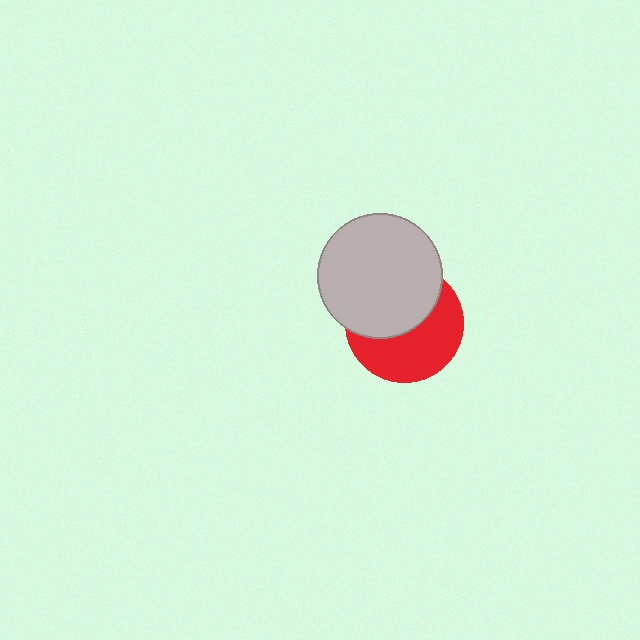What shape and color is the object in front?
The object in front is a light gray circle.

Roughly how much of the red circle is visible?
About half of it is visible (roughly 51%).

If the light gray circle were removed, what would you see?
You would see the complete red circle.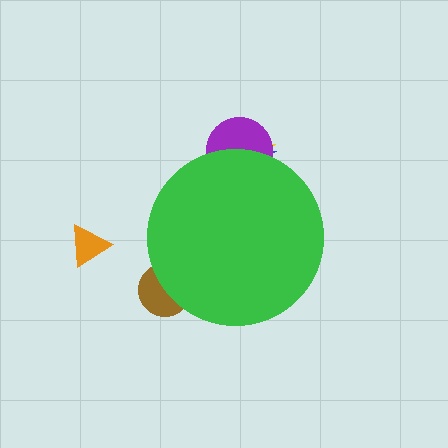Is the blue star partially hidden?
Yes, the blue star is partially hidden behind the green circle.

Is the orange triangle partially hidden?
No, the orange triangle is fully visible.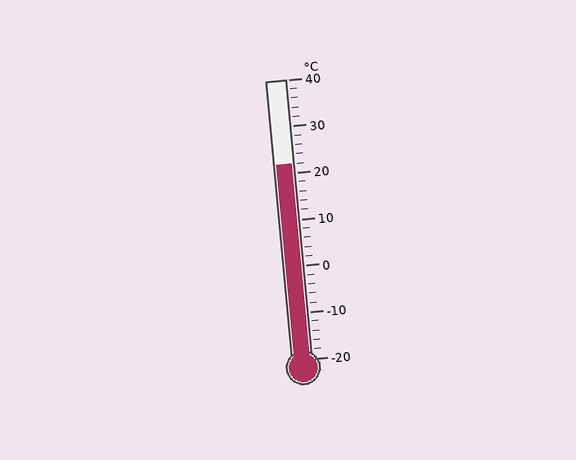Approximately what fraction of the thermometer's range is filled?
The thermometer is filled to approximately 70% of its range.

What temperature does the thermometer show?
The thermometer shows approximately 22°C.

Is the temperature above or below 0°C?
The temperature is above 0°C.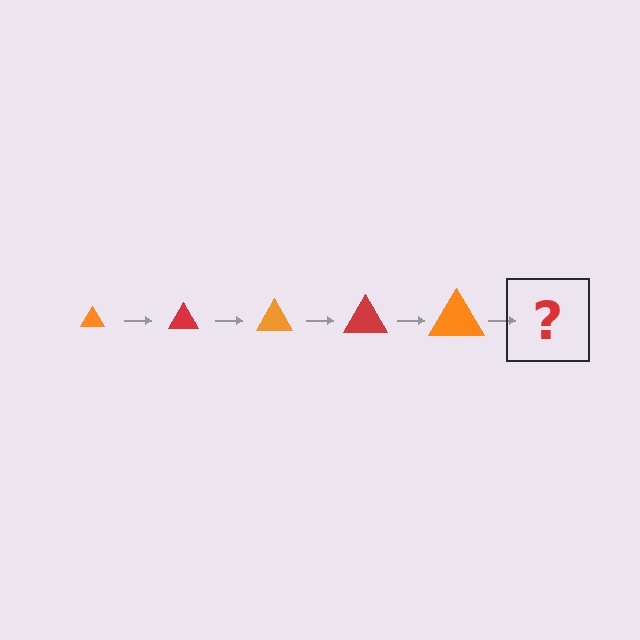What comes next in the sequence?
The next element should be a red triangle, larger than the previous one.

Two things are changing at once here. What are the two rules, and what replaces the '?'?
The two rules are that the triangle grows larger each step and the color cycles through orange and red. The '?' should be a red triangle, larger than the previous one.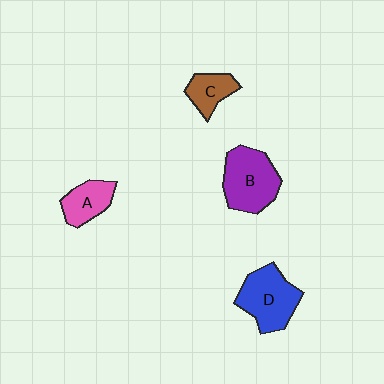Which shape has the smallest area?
Shape C (brown).